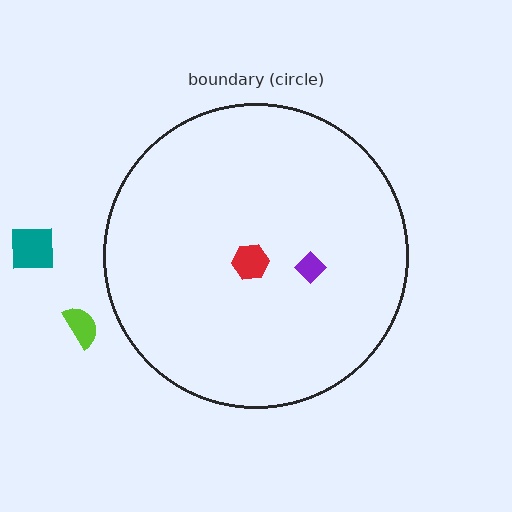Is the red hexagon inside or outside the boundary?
Inside.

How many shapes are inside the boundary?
2 inside, 2 outside.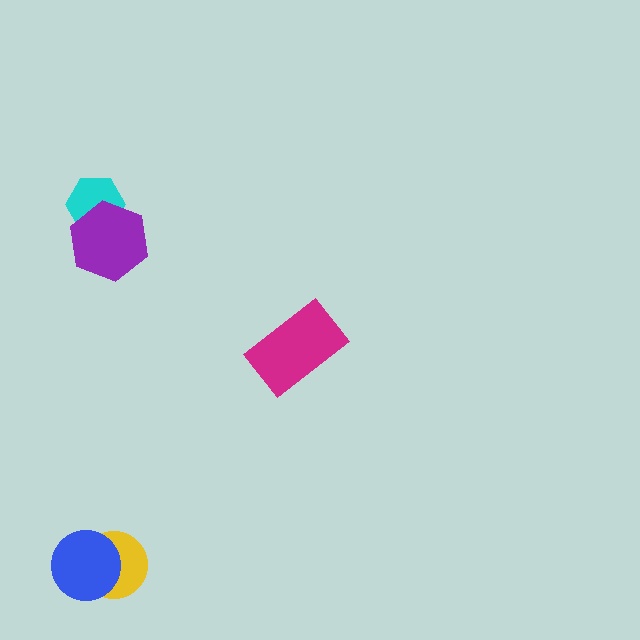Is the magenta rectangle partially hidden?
No, no other shape covers it.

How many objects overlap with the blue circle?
1 object overlaps with the blue circle.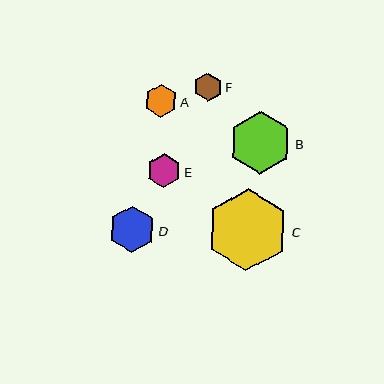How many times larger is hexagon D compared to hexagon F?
Hexagon D is approximately 1.7 times the size of hexagon F.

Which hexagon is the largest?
Hexagon C is the largest with a size of approximately 82 pixels.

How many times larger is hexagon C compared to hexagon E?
Hexagon C is approximately 2.4 times the size of hexagon E.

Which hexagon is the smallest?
Hexagon F is the smallest with a size of approximately 28 pixels.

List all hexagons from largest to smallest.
From largest to smallest: C, B, D, E, A, F.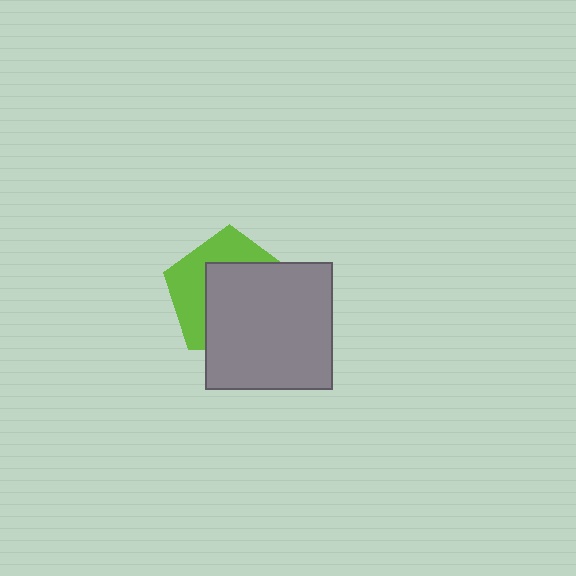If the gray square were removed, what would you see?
You would see the complete lime pentagon.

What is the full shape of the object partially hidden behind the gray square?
The partially hidden object is a lime pentagon.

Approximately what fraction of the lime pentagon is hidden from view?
Roughly 60% of the lime pentagon is hidden behind the gray square.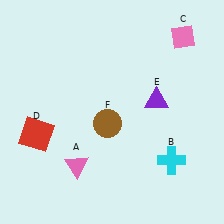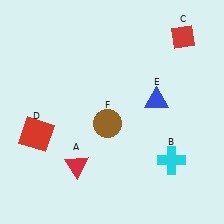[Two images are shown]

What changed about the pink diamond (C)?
In Image 1, C is pink. In Image 2, it changed to red.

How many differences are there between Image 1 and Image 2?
There are 3 differences between the two images.